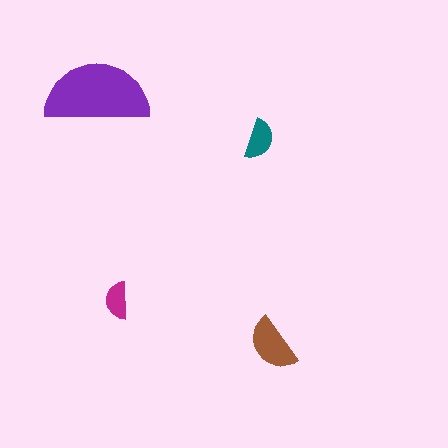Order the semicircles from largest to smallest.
the purple one, the brown one, the teal one, the magenta one.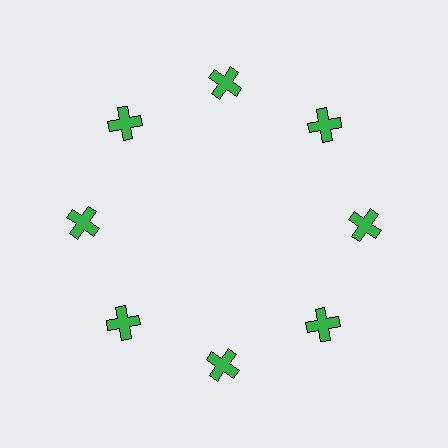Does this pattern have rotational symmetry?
Yes, this pattern has 8-fold rotational symmetry. It looks the same after rotating 45 degrees around the center.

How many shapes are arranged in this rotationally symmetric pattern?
There are 8 shapes, arranged in 8 groups of 1.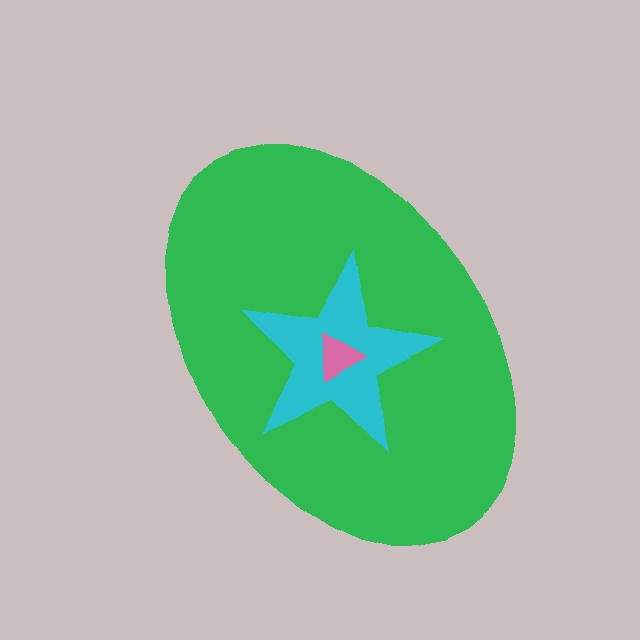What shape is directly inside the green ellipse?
The cyan star.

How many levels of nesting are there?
3.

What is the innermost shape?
The pink triangle.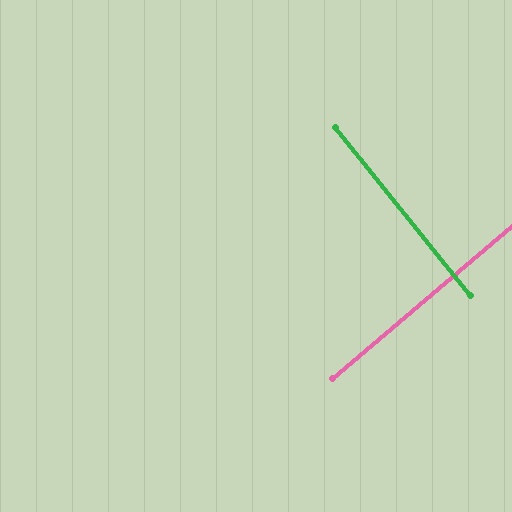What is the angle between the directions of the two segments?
Approximately 89 degrees.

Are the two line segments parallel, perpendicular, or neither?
Perpendicular — they meet at approximately 89°.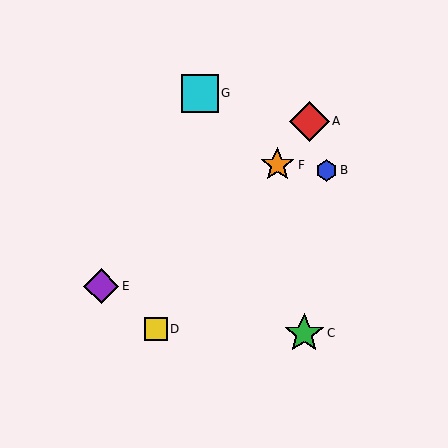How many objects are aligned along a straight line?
3 objects (A, D, F) are aligned along a straight line.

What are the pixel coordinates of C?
Object C is at (304, 333).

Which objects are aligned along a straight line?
Objects A, D, F are aligned along a straight line.